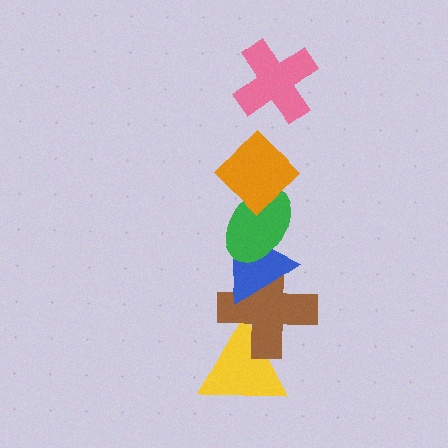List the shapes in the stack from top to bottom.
From top to bottom: the pink cross, the orange diamond, the green ellipse, the blue triangle, the brown cross, the yellow triangle.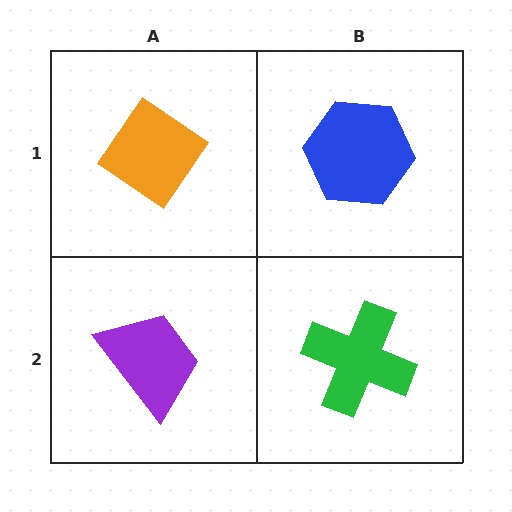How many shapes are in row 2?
2 shapes.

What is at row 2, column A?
A purple trapezoid.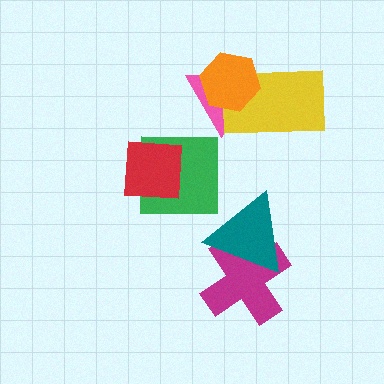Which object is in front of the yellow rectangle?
The orange hexagon is in front of the yellow rectangle.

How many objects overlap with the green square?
1 object overlaps with the green square.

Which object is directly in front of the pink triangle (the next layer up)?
The yellow rectangle is directly in front of the pink triangle.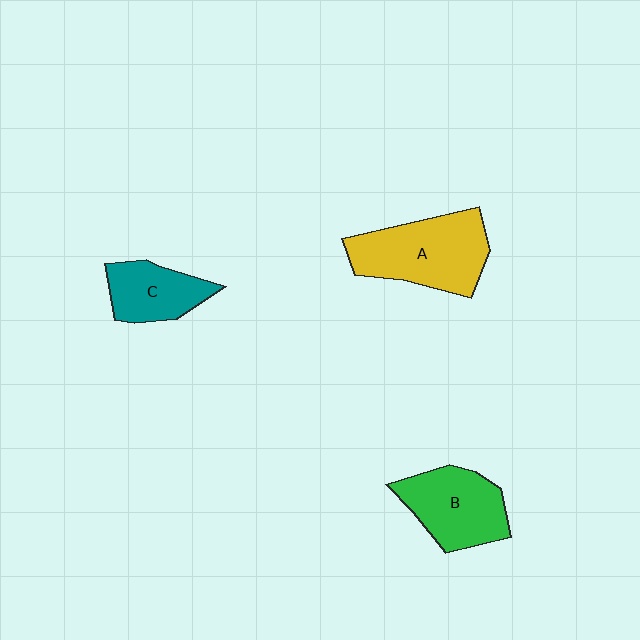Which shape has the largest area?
Shape A (yellow).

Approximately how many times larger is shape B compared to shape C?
Approximately 1.3 times.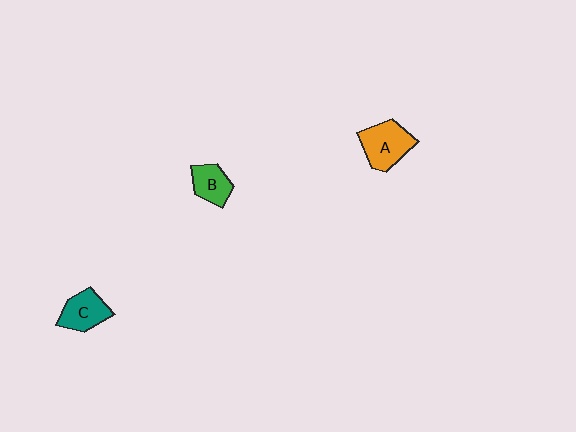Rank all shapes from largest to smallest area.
From largest to smallest: A (orange), C (teal), B (green).